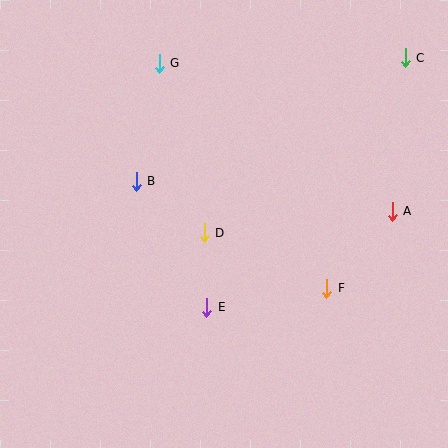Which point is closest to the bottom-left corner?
Point E is closest to the bottom-left corner.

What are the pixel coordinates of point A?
Point A is at (392, 211).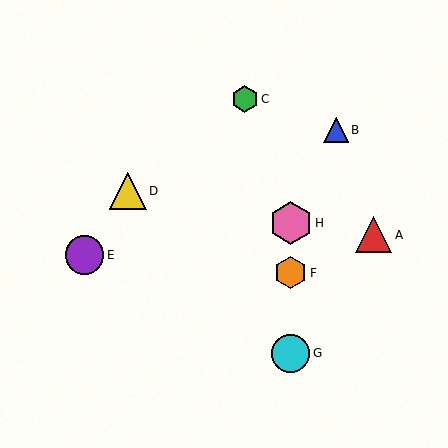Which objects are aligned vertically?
Objects F, G, H are aligned vertically.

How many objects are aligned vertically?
3 objects (F, G, H) are aligned vertically.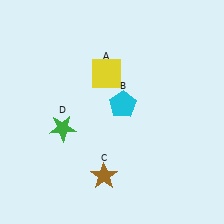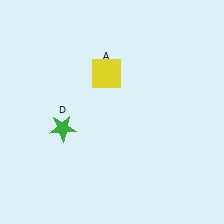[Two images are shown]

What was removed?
The cyan pentagon (B), the brown star (C) were removed in Image 2.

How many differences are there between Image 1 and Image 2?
There are 2 differences between the two images.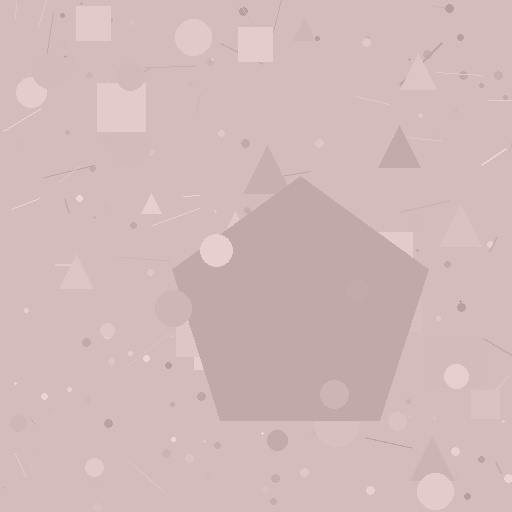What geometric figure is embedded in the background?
A pentagon is embedded in the background.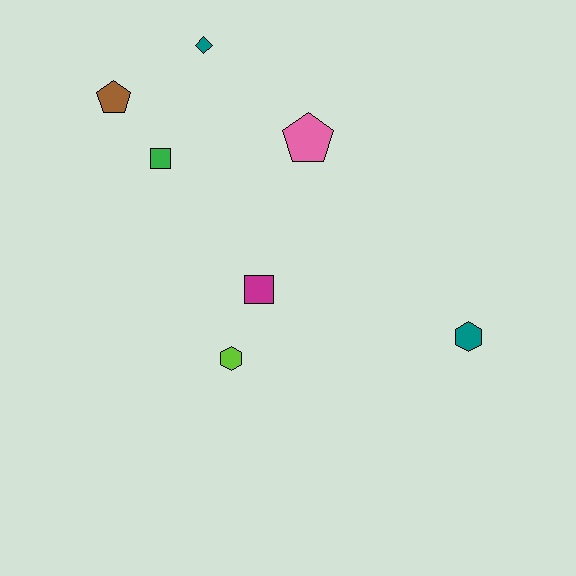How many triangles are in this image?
There are no triangles.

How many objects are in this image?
There are 7 objects.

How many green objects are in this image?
There is 1 green object.